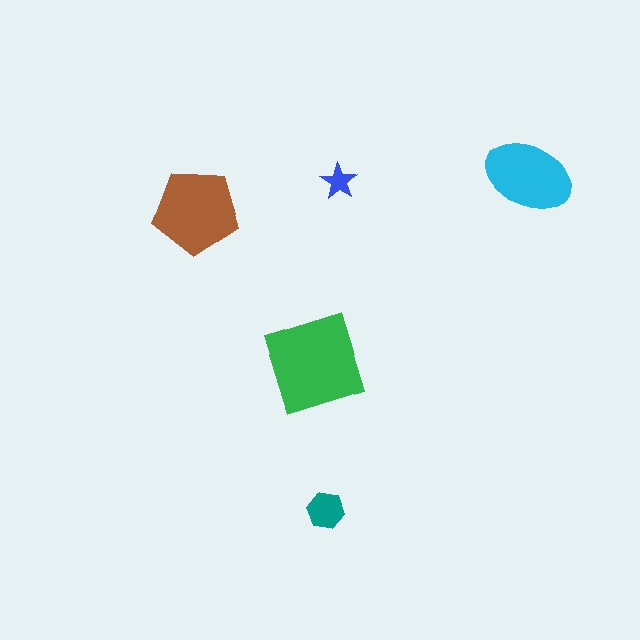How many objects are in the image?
There are 5 objects in the image.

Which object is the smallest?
The blue star.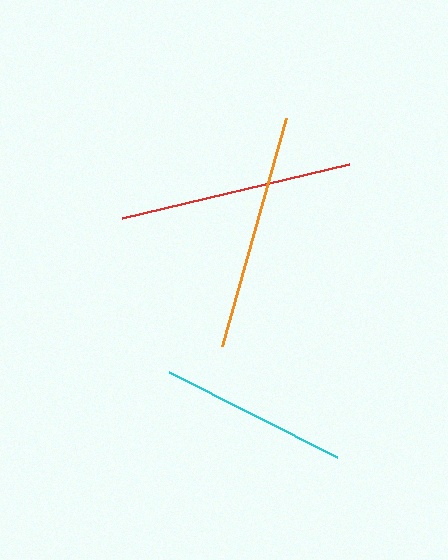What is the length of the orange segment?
The orange segment is approximately 237 pixels long.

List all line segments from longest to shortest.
From longest to shortest: orange, red, cyan.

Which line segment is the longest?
The orange line is the longest at approximately 237 pixels.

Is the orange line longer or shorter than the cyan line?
The orange line is longer than the cyan line.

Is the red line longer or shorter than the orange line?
The orange line is longer than the red line.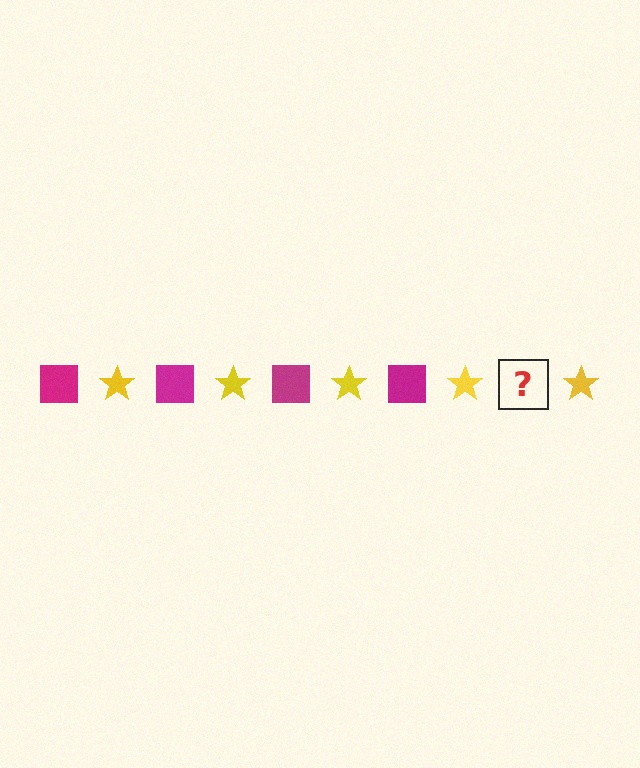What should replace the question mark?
The question mark should be replaced with a magenta square.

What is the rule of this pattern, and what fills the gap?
The rule is that the pattern alternates between magenta square and yellow star. The gap should be filled with a magenta square.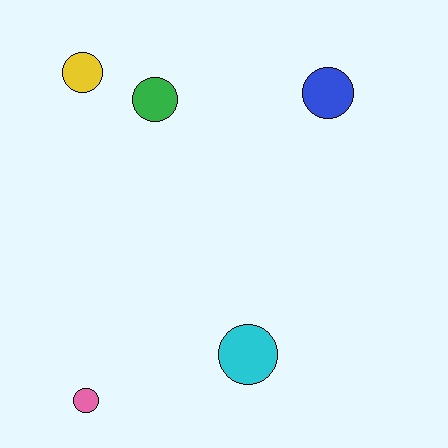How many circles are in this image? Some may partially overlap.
There are 5 circles.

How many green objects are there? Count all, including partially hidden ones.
There is 1 green object.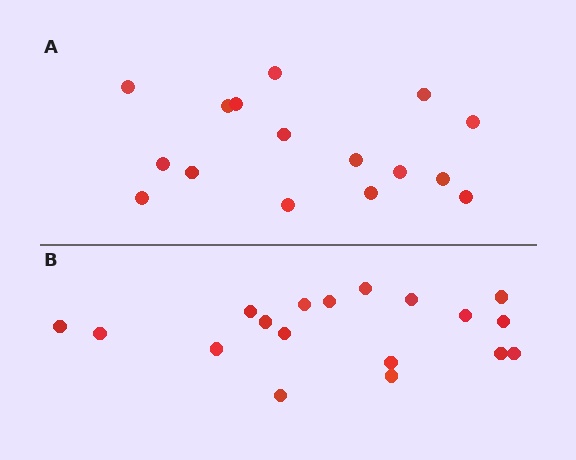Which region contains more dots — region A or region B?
Region B (the bottom region) has more dots.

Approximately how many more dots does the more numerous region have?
Region B has just a few more — roughly 2 or 3 more dots than region A.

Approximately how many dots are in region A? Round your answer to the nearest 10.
About 20 dots. (The exact count is 16, which rounds to 20.)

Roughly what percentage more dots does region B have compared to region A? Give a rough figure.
About 10% more.